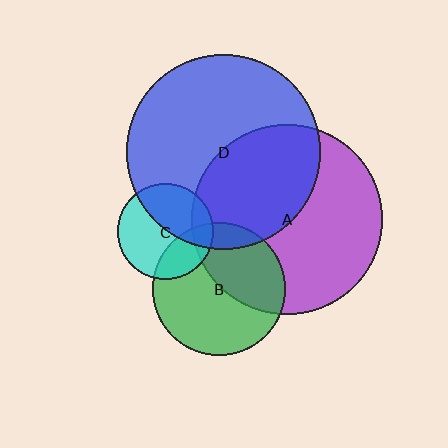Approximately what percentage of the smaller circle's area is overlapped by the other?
Approximately 10%.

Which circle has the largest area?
Circle D (blue).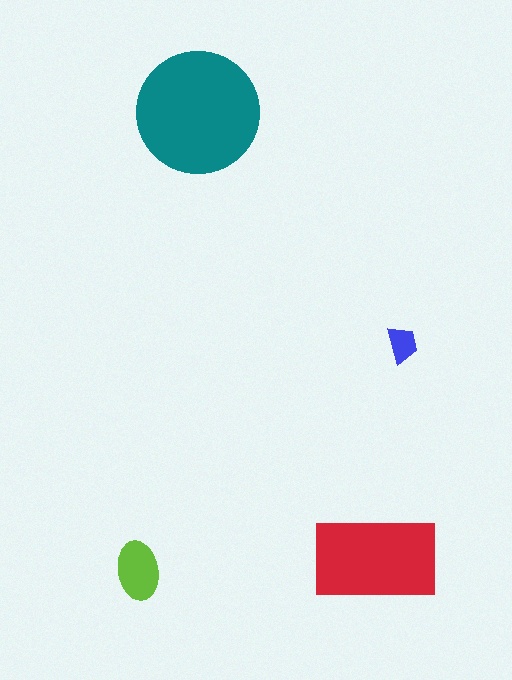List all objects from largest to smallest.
The teal circle, the red rectangle, the lime ellipse, the blue trapezoid.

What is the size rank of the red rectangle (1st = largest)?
2nd.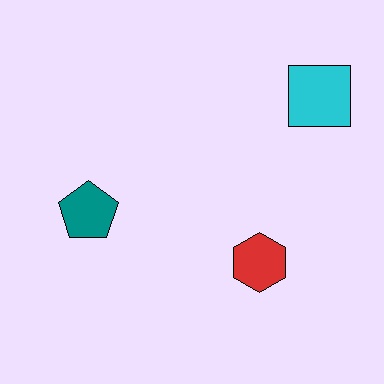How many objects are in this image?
There are 3 objects.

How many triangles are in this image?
There are no triangles.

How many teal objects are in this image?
There is 1 teal object.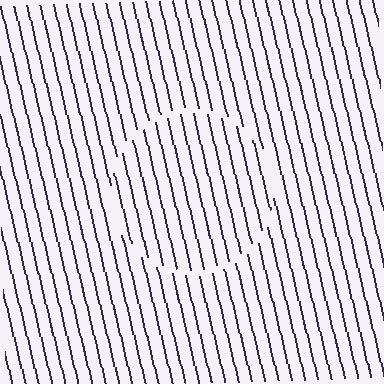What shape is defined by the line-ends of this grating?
An illusory circle. The interior of the shape contains the same grating, shifted by half a period — the contour is defined by the phase discontinuity where line-ends from the inner and outer gratings abut.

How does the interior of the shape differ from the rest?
The interior of the shape contains the same grating, shifted by half a period — the contour is defined by the phase discontinuity where line-ends from the inner and outer gratings abut.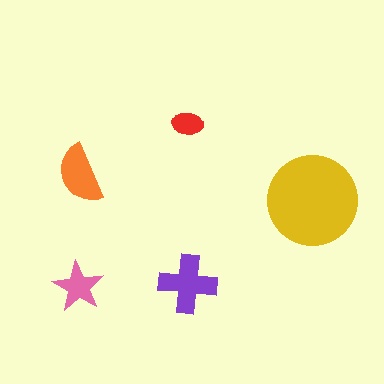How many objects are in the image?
There are 5 objects in the image.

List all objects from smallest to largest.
The red ellipse, the pink star, the orange semicircle, the purple cross, the yellow circle.